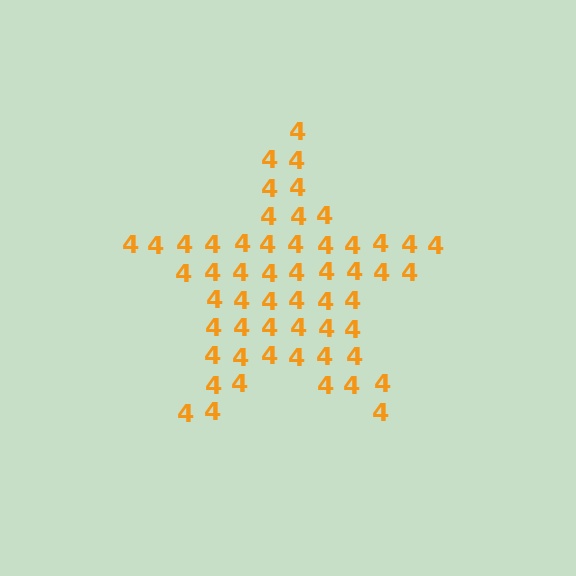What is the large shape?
The large shape is a star.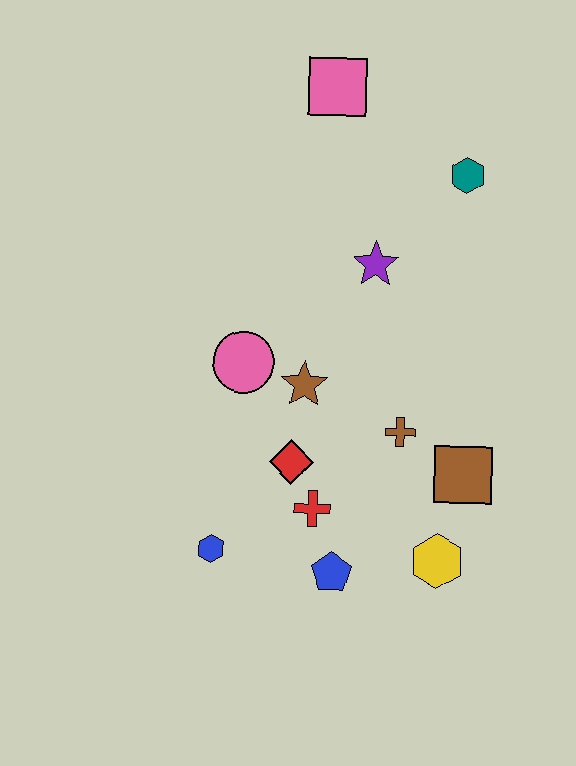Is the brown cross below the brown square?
No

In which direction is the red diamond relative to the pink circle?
The red diamond is below the pink circle.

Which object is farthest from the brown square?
The pink square is farthest from the brown square.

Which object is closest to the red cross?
The red diamond is closest to the red cross.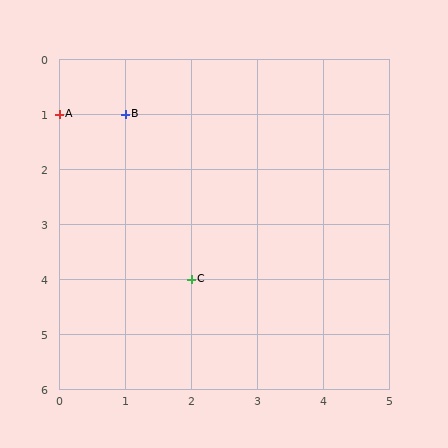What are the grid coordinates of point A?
Point A is at grid coordinates (0, 1).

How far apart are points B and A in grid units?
Points B and A are 1 column apart.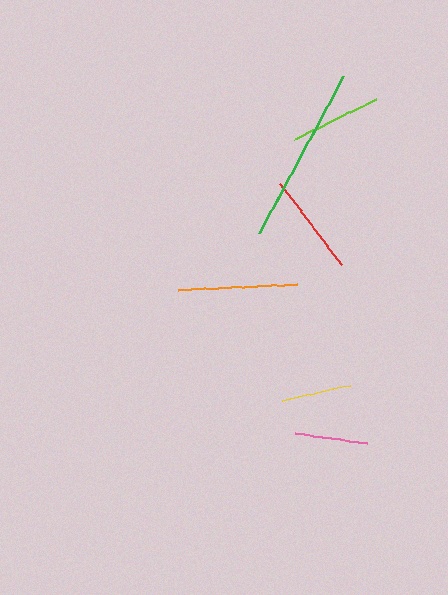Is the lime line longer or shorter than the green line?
The green line is longer than the lime line.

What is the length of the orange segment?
The orange segment is approximately 120 pixels long.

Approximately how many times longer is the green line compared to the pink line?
The green line is approximately 2.5 times the length of the pink line.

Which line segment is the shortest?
The yellow line is the shortest at approximately 69 pixels.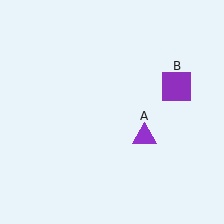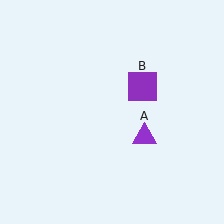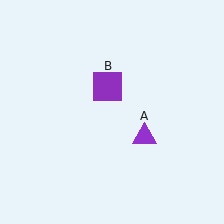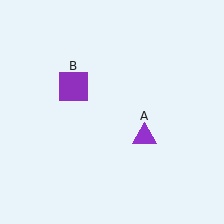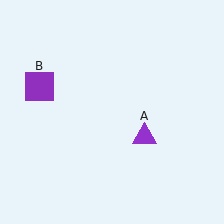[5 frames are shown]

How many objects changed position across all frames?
1 object changed position: purple square (object B).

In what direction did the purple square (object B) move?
The purple square (object B) moved left.